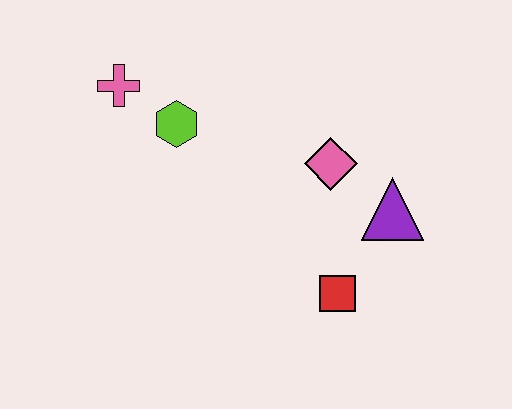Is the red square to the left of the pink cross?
No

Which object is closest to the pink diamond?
The purple triangle is closest to the pink diamond.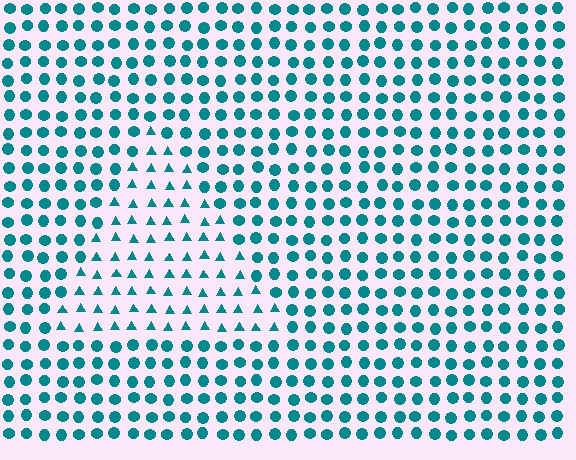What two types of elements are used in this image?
The image uses triangles inside the triangle region and circles outside it.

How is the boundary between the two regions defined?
The boundary is defined by a change in element shape: triangles inside vs. circles outside. All elements share the same color and spacing.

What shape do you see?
I see a triangle.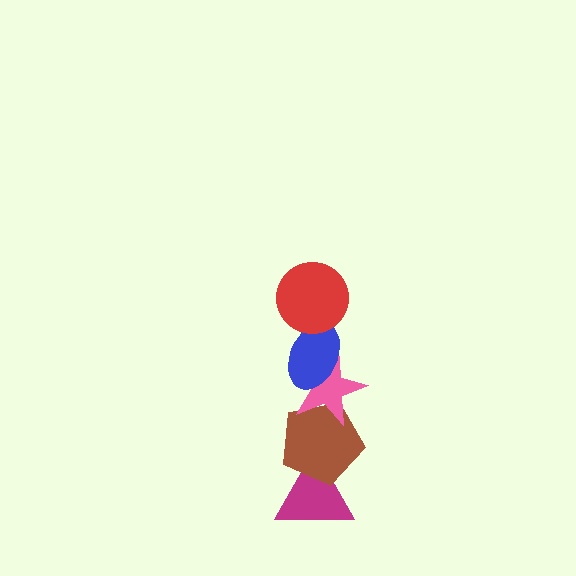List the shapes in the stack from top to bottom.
From top to bottom: the red circle, the blue ellipse, the pink star, the brown pentagon, the magenta triangle.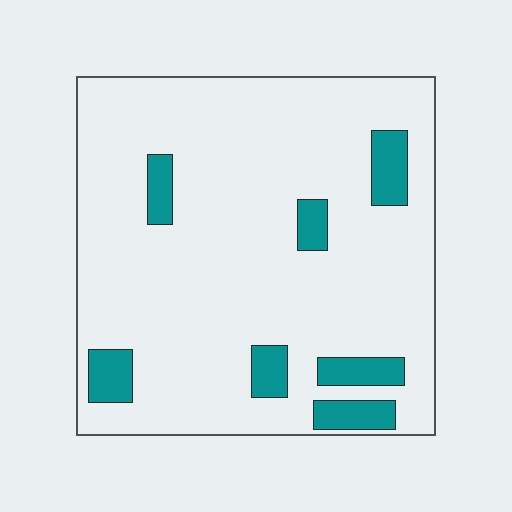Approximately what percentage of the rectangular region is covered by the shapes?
Approximately 10%.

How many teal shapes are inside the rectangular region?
7.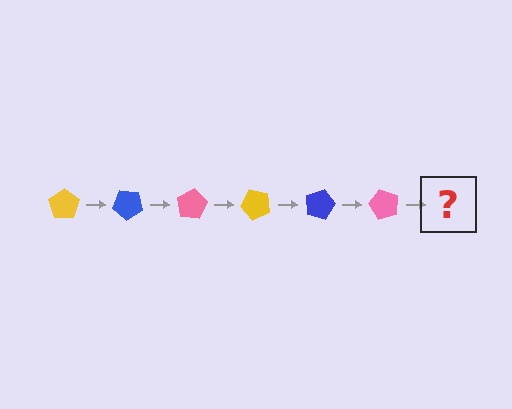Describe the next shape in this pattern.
It should be a yellow pentagon, rotated 240 degrees from the start.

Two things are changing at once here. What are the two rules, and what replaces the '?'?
The two rules are that it rotates 40 degrees each step and the color cycles through yellow, blue, and pink. The '?' should be a yellow pentagon, rotated 240 degrees from the start.